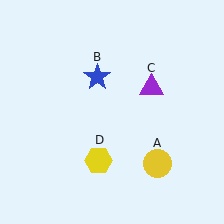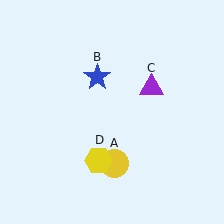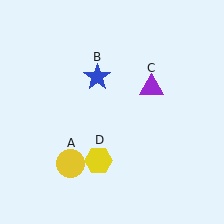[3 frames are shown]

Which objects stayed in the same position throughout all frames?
Blue star (object B) and purple triangle (object C) and yellow hexagon (object D) remained stationary.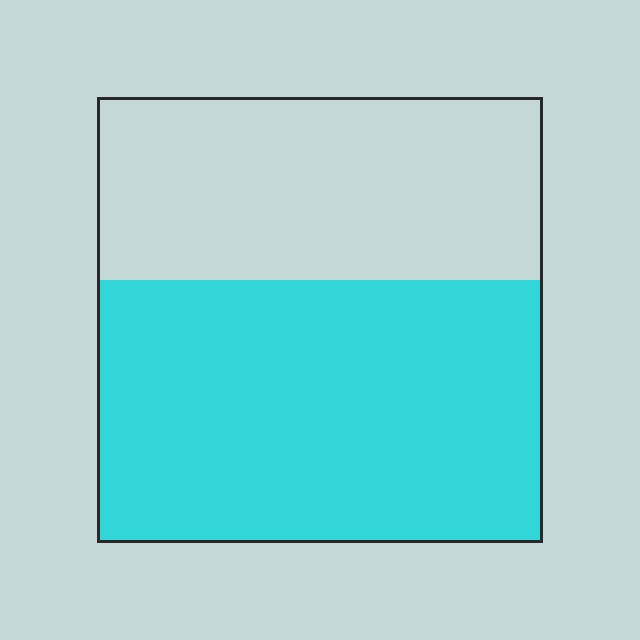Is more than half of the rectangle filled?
Yes.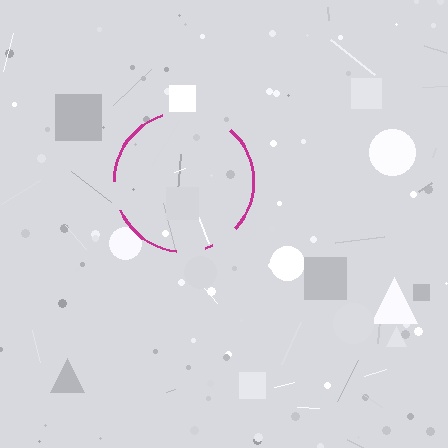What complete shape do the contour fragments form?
The contour fragments form a circle.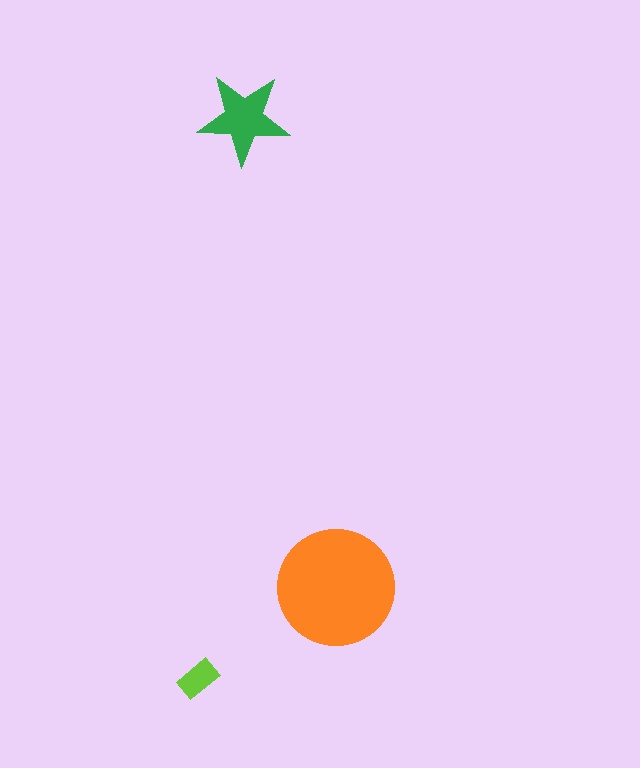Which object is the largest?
The orange circle.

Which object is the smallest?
The lime rectangle.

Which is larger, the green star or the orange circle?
The orange circle.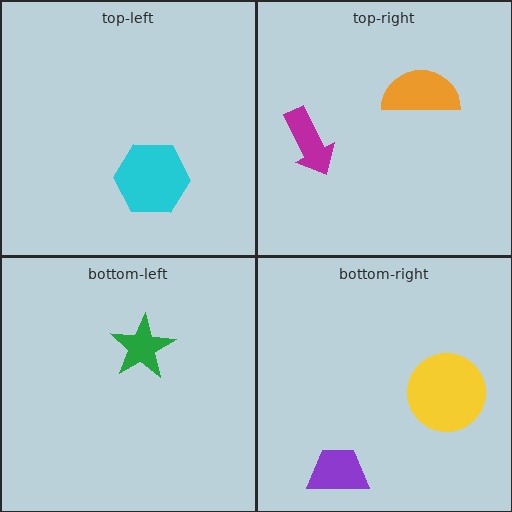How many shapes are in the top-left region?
1.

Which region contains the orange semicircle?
The top-right region.